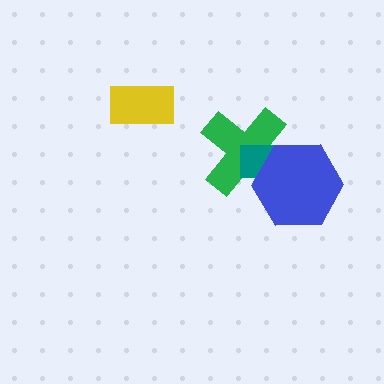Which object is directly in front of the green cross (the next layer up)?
The teal rectangle is directly in front of the green cross.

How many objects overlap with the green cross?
2 objects overlap with the green cross.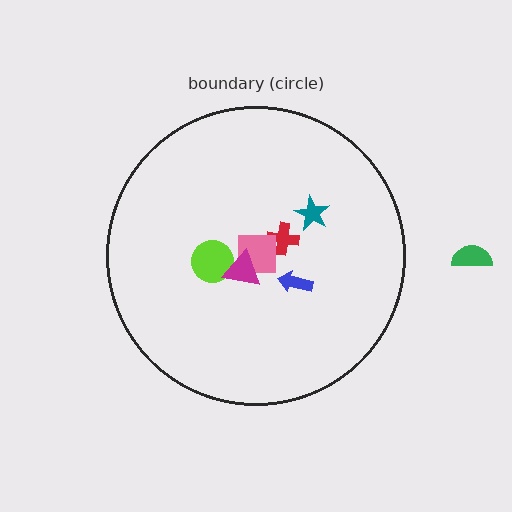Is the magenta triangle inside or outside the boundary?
Inside.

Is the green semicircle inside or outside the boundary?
Outside.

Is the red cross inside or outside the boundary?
Inside.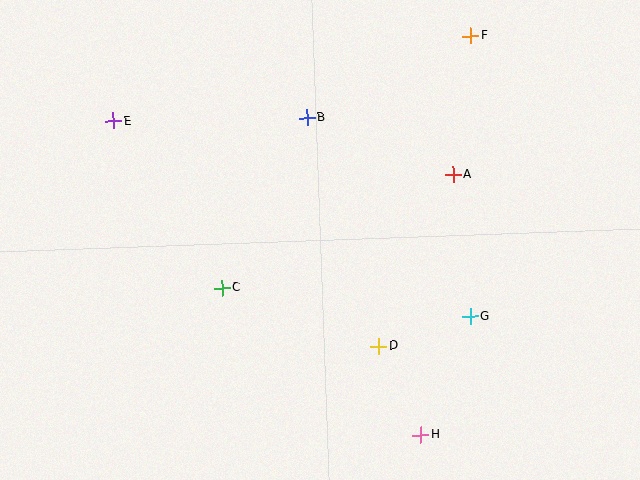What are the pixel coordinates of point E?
Point E is at (113, 121).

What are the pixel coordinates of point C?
Point C is at (222, 288).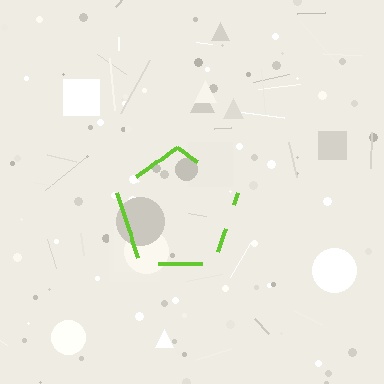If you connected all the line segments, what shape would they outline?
They would outline a pentagon.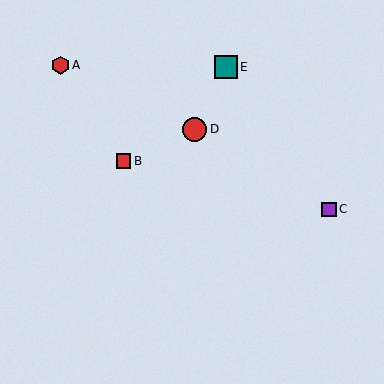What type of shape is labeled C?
Shape C is a purple square.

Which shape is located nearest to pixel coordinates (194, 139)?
The red circle (labeled D) at (195, 129) is nearest to that location.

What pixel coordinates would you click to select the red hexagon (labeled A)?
Click at (60, 65) to select the red hexagon A.